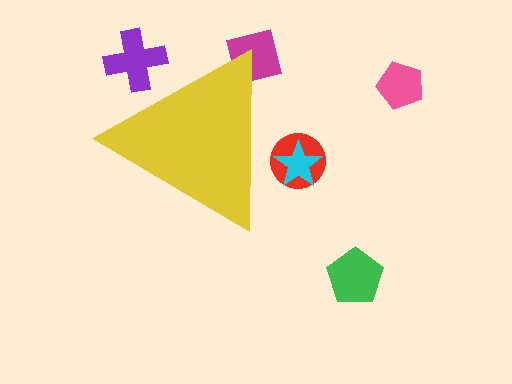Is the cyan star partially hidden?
Yes, the cyan star is partially hidden behind the yellow triangle.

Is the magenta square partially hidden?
Yes, the magenta square is partially hidden behind the yellow triangle.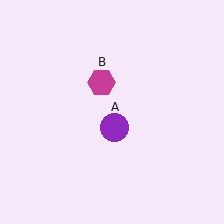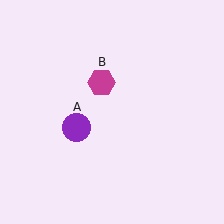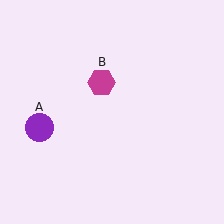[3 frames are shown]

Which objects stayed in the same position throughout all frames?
Magenta hexagon (object B) remained stationary.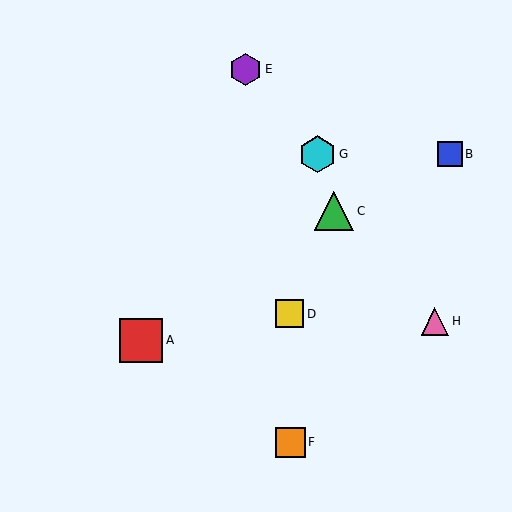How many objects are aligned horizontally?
2 objects (B, G) are aligned horizontally.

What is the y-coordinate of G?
Object G is at y≈154.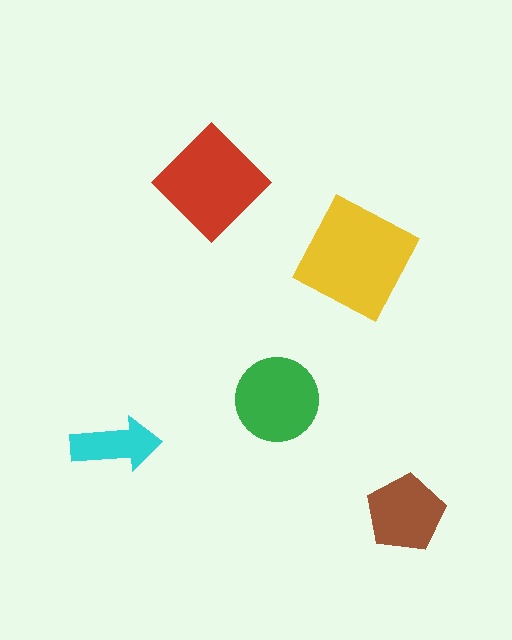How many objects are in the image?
There are 5 objects in the image.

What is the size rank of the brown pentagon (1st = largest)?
4th.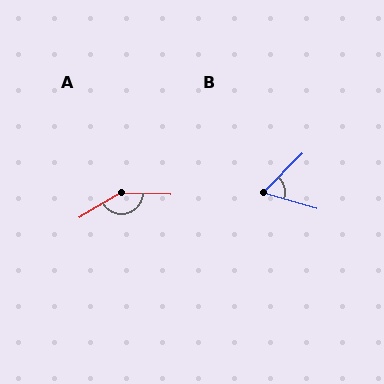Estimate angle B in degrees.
Approximately 60 degrees.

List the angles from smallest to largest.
B (60°), A (148°).